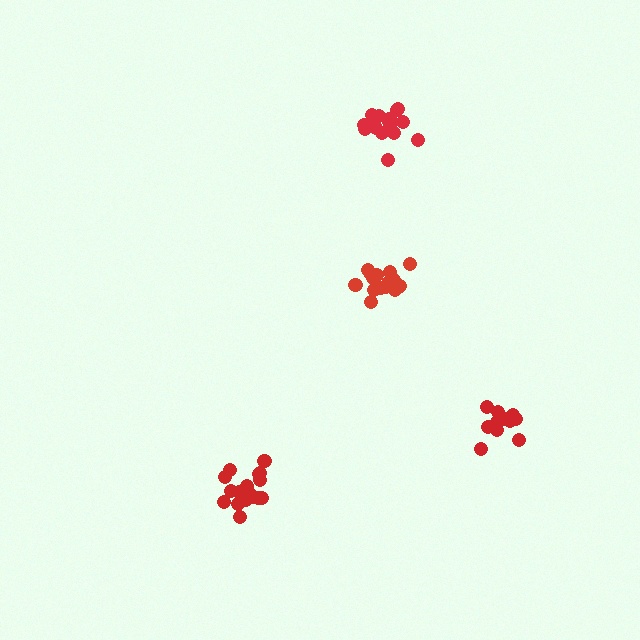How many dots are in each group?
Group 1: 13 dots, Group 2: 19 dots, Group 3: 18 dots, Group 4: 17 dots (67 total).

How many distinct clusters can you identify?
There are 4 distinct clusters.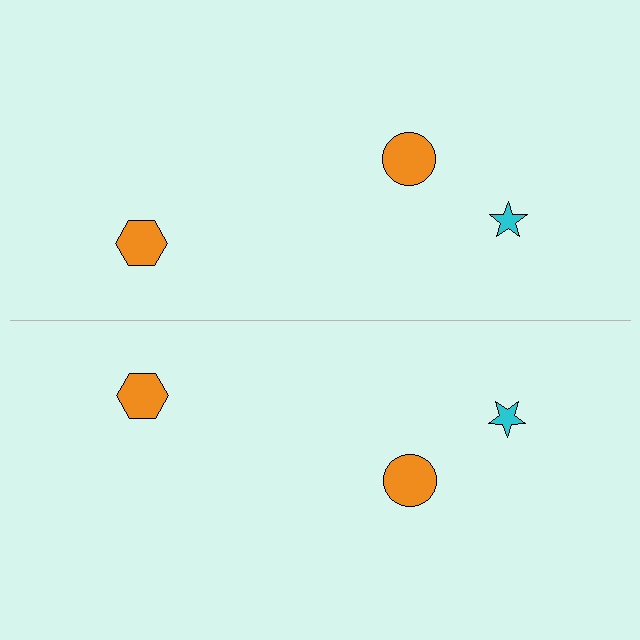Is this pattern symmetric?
Yes, this pattern has bilateral (reflection) symmetry.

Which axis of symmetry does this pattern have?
The pattern has a horizontal axis of symmetry running through the center of the image.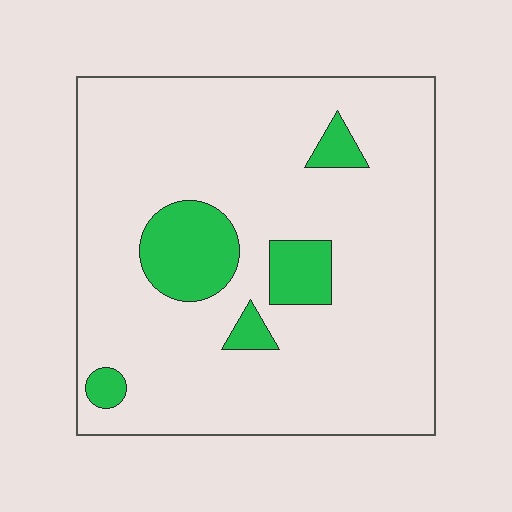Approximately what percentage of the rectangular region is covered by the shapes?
Approximately 15%.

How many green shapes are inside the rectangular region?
5.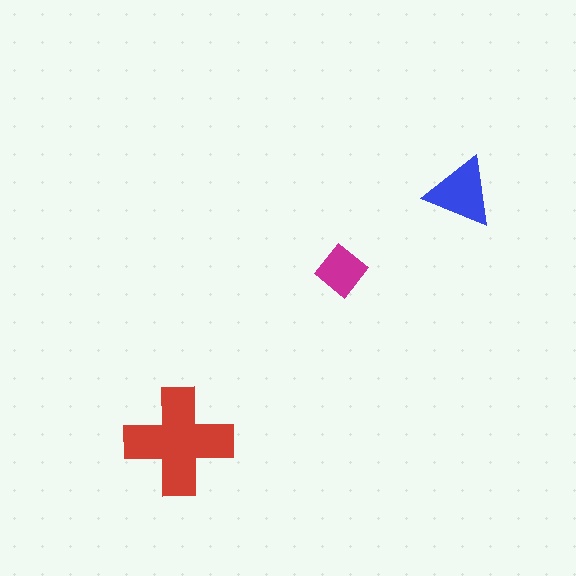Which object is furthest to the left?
The red cross is leftmost.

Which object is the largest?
The red cross.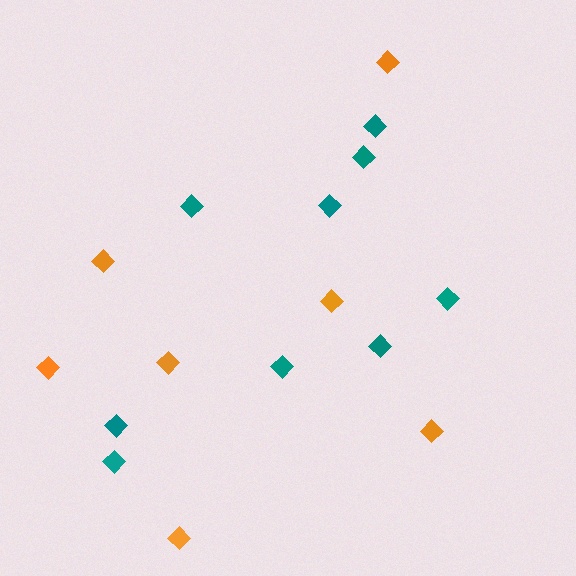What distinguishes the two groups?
There are 2 groups: one group of orange diamonds (7) and one group of teal diamonds (9).